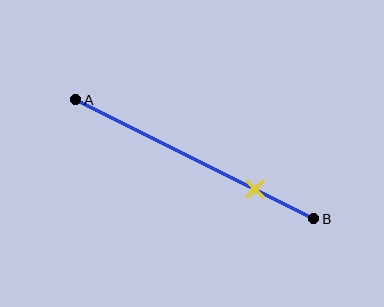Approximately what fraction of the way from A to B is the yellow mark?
The yellow mark is approximately 75% of the way from A to B.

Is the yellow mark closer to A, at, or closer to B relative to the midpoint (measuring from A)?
The yellow mark is closer to point B than the midpoint of segment AB.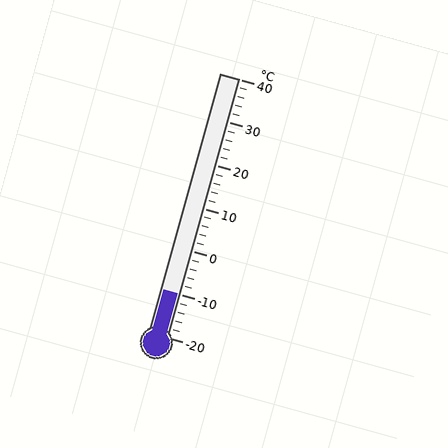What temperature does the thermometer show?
The thermometer shows approximately -10°C.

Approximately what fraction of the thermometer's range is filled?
The thermometer is filled to approximately 15% of its range.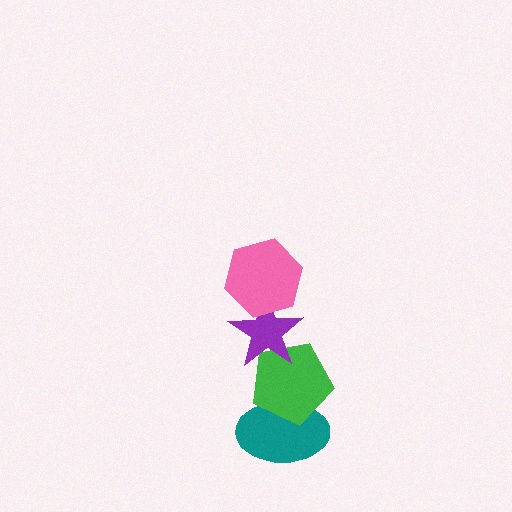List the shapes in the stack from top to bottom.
From top to bottom: the pink hexagon, the purple star, the green pentagon, the teal ellipse.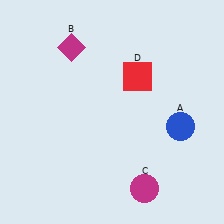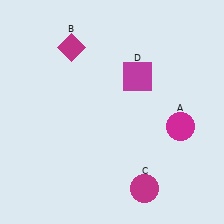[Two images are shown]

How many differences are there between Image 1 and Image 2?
There are 2 differences between the two images.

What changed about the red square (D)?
In Image 1, D is red. In Image 2, it changed to magenta.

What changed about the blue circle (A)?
In Image 1, A is blue. In Image 2, it changed to magenta.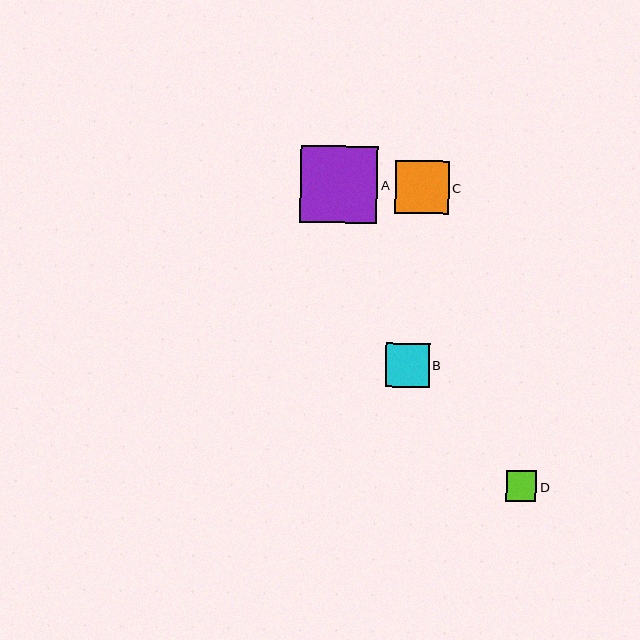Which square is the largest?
Square A is the largest with a size of approximately 77 pixels.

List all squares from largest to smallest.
From largest to smallest: A, C, B, D.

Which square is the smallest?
Square D is the smallest with a size of approximately 31 pixels.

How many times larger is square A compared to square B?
Square A is approximately 1.8 times the size of square B.